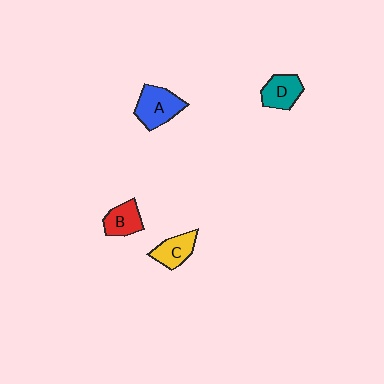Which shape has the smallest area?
Shape B (red).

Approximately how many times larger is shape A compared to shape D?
Approximately 1.3 times.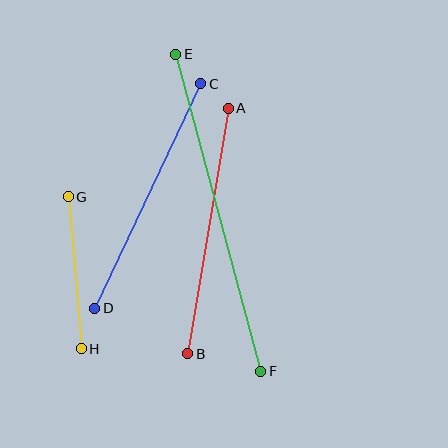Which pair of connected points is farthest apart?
Points E and F are farthest apart.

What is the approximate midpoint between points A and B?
The midpoint is at approximately (208, 231) pixels.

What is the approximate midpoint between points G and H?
The midpoint is at approximately (75, 273) pixels.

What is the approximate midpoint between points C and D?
The midpoint is at approximately (148, 196) pixels.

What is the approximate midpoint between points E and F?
The midpoint is at approximately (218, 213) pixels.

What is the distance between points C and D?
The distance is approximately 248 pixels.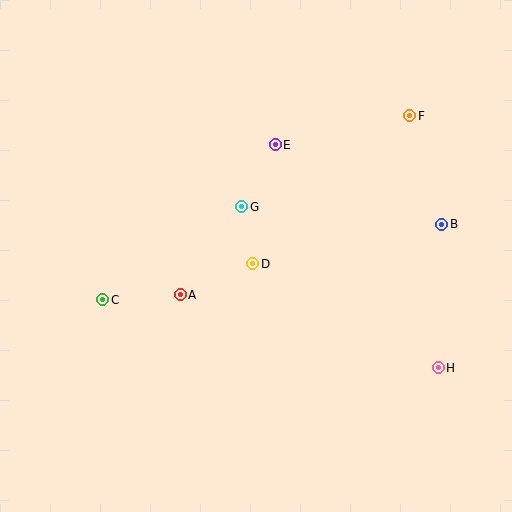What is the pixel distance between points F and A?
The distance between F and A is 292 pixels.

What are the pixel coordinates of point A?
Point A is at (180, 295).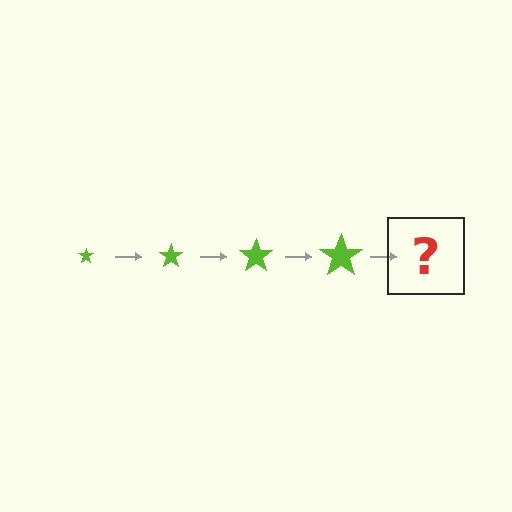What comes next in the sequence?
The next element should be a lime star, larger than the previous one.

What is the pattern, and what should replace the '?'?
The pattern is that the star gets progressively larger each step. The '?' should be a lime star, larger than the previous one.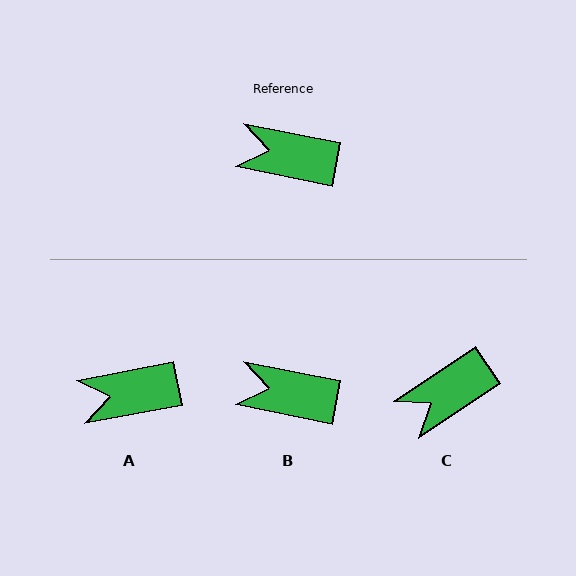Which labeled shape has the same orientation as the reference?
B.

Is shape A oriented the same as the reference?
No, it is off by about 22 degrees.